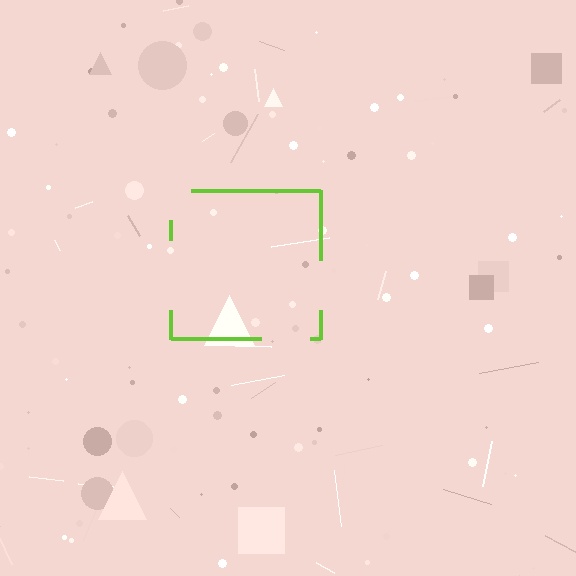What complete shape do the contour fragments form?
The contour fragments form a square.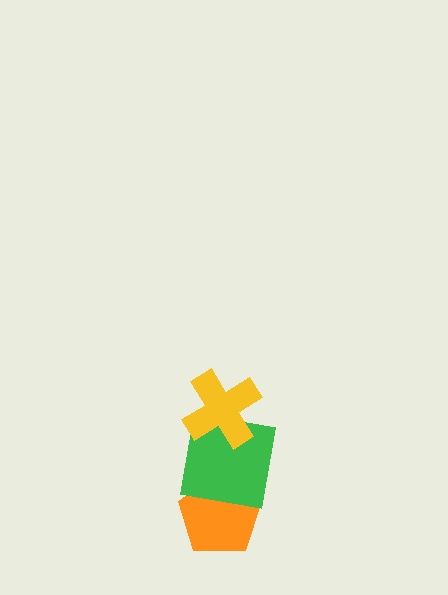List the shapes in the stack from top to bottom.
From top to bottom: the yellow cross, the green square, the orange pentagon.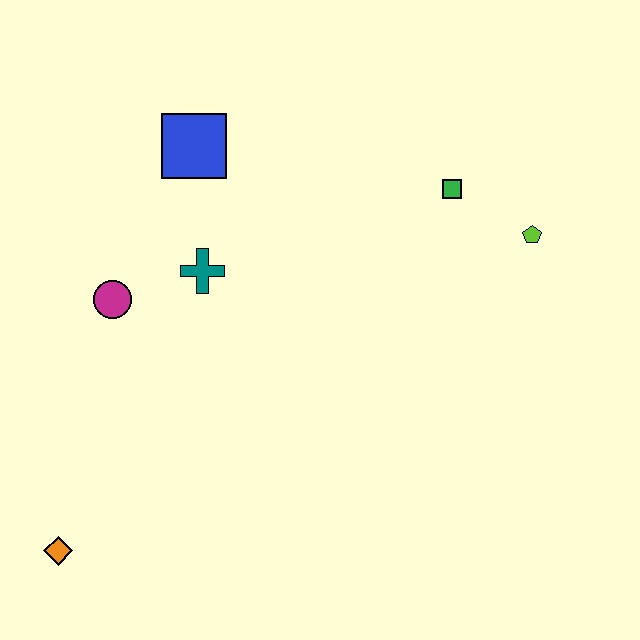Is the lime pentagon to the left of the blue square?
No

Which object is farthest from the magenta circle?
The lime pentagon is farthest from the magenta circle.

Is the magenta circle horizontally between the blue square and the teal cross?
No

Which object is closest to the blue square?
The teal cross is closest to the blue square.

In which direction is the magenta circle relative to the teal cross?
The magenta circle is to the left of the teal cross.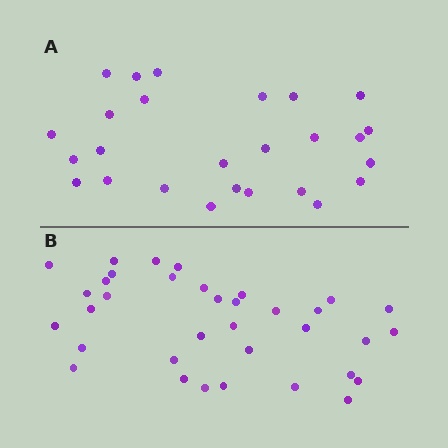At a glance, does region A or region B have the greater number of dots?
Region B (the bottom region) has more dots.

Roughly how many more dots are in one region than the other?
Region B has roughly 8 or so more dots than region A.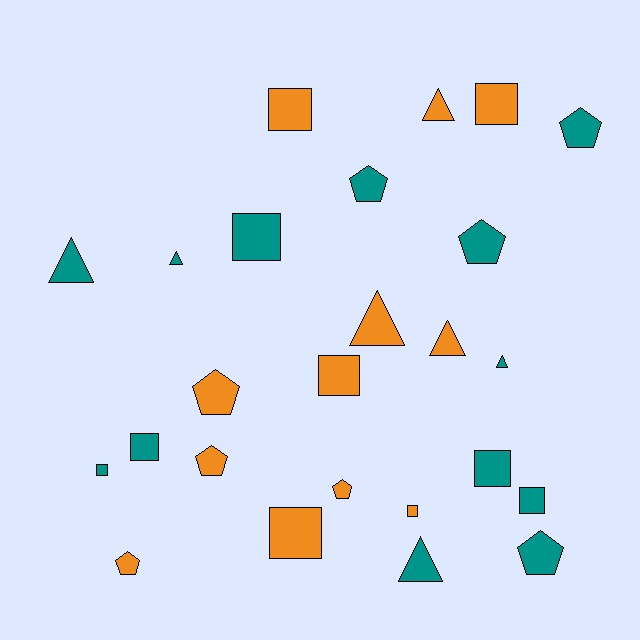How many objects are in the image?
There are 25 objects.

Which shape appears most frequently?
Square, with 10 objects.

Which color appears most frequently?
Teal, with 13 objects.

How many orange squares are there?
There are 5 orange squares.